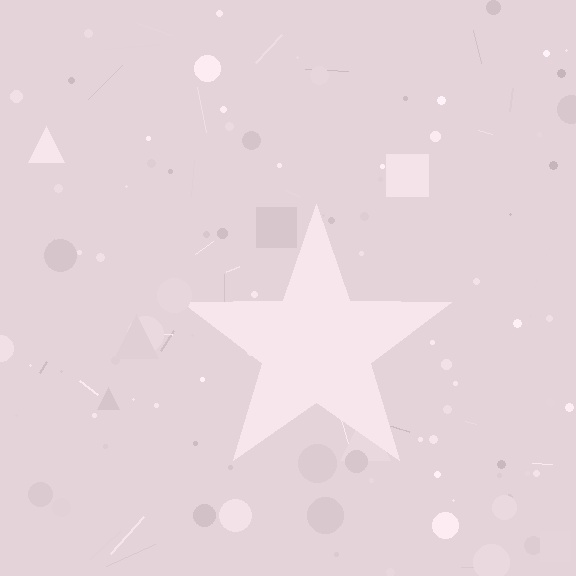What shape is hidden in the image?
A star is hidden in the image.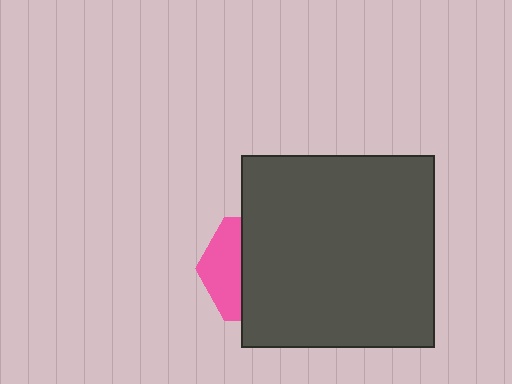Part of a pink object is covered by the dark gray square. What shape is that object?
It is a hexagon.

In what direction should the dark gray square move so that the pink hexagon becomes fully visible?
The dark gray square should move right. That is the shortest direction to clear the overlap and leave the pink hexagon fully visible.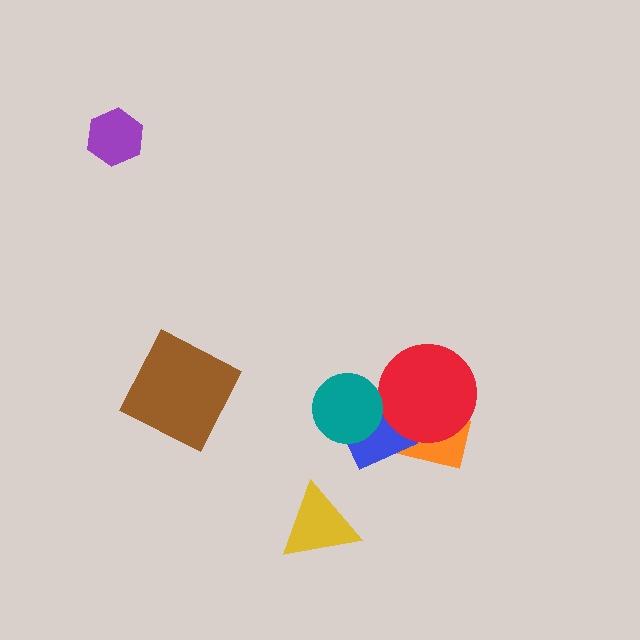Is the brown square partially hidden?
No, no other shape covers it.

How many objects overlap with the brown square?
0 objects overlap with the brown square.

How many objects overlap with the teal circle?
1 object overlaps with the teal circle.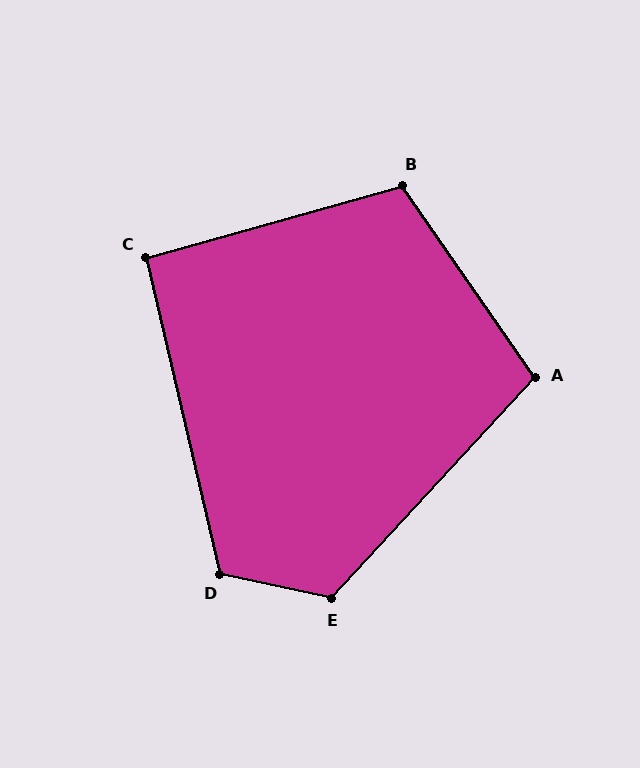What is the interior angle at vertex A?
Approximately 103 degrees (obtuse).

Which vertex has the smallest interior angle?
C, at approximately 93 degrees.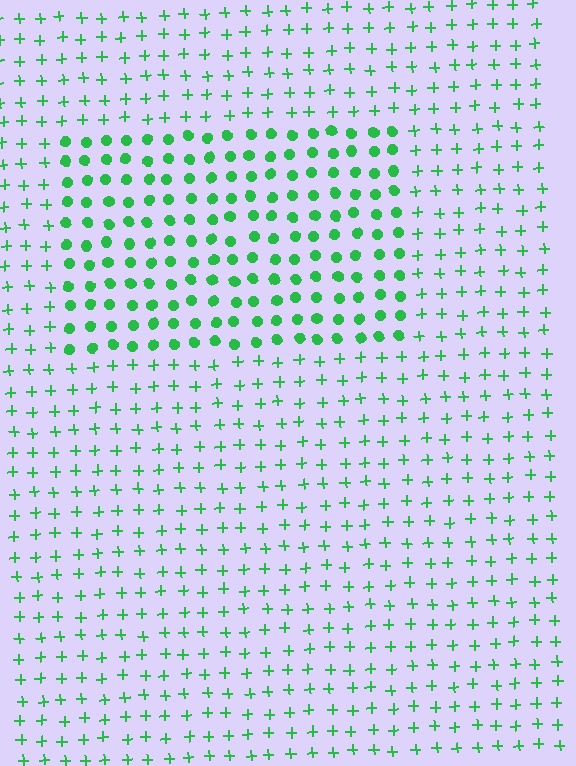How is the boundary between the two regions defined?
The boundary is defined by a change in element shape: circles inside vs. plus signs outside. All elements share the same color and spacing.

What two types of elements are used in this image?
The image uses circles inside the rectangle region and plus signs outside it.